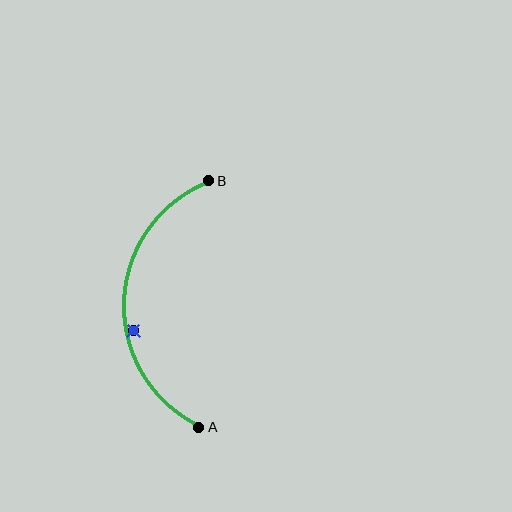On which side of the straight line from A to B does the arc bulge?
The arc bulges to the left of the straight line connecting A and B.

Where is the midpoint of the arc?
The arc midpoint is the point on the curve farthest from the straight line joining A and B. It sits to the left of that line.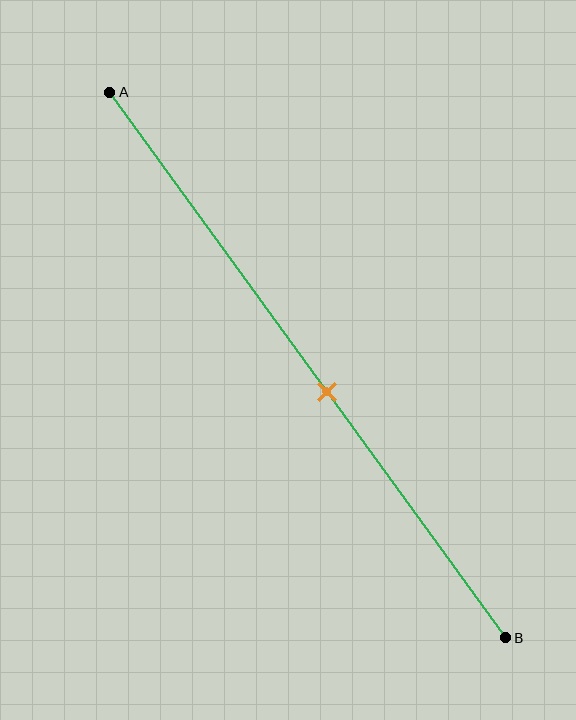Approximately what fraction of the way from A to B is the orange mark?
The orange mark is approximately 55% of the way from A to B.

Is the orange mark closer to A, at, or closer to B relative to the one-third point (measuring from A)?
The orange mark is closer to point B than the one-third point of segment AB.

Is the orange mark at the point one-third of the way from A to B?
No, the mark is at about 55% from A, not at the 33% one-third point.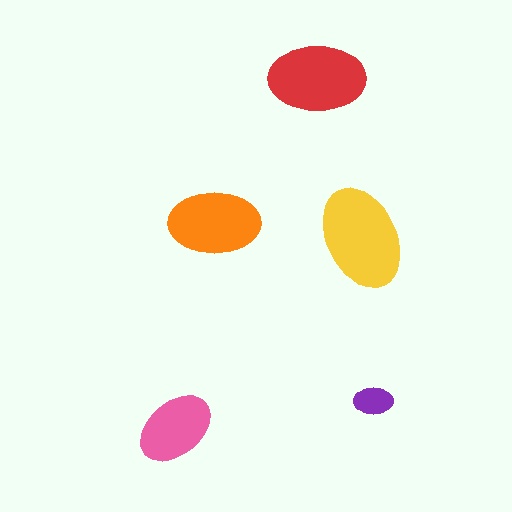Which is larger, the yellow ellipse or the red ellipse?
The yellow one.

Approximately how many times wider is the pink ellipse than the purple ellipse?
About 2 times wider.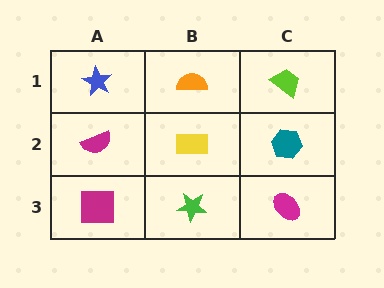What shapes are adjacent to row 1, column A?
A magenta semicircle (row 2, column A), an orange semicircle (row 1, column B).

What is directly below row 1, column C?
A teal hexagon.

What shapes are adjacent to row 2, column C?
A lime trapezoid (row 1, column C), a magenta ellipse (row 3, column C), a yellow rectangle (row 2, column B).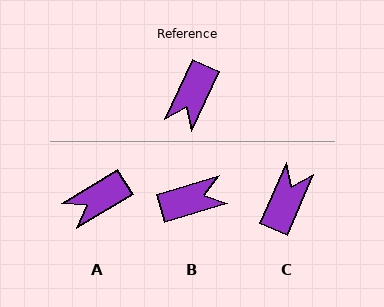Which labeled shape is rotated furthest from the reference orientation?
C, about 179 degrees away.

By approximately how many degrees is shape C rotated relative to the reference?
Approximately 179 degrees clockwise.